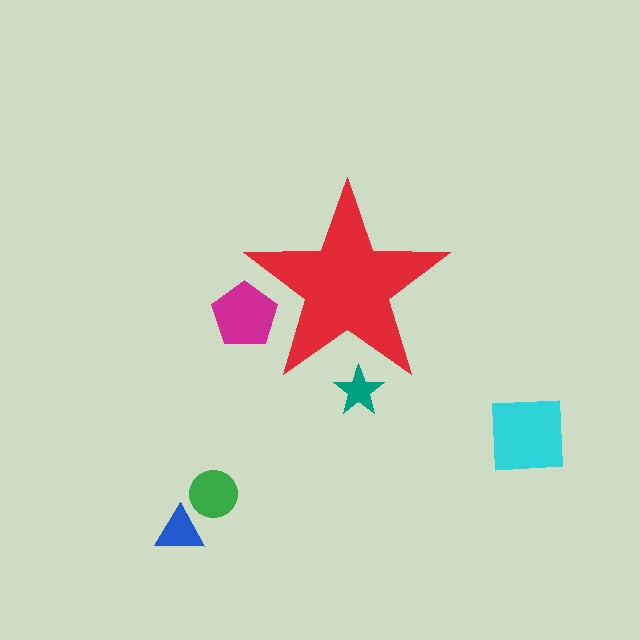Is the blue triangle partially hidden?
No, the blue triangle is fully visible.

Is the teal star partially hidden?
Yes, the teal star is partially hidden behind the red star.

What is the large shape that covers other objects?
A red star.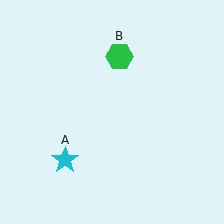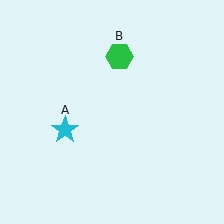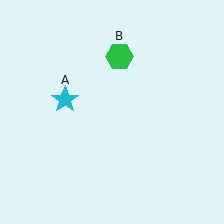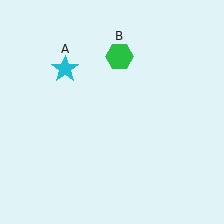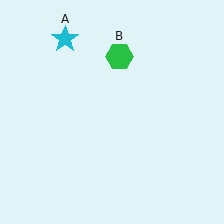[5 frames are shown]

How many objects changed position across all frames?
1 object changed position: cyan star (object A).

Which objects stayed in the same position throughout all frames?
Green hexagon (object B) remained stationary.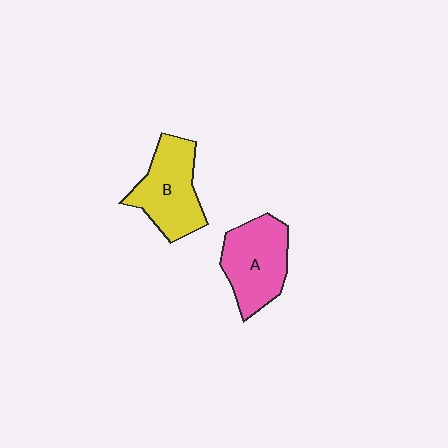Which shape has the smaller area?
Shape B (yellow).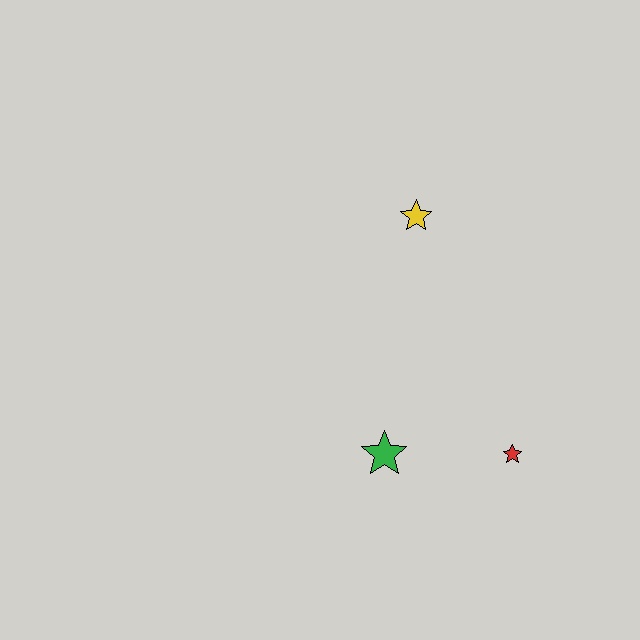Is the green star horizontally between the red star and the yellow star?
No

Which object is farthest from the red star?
The yellow star is farthest from the red star.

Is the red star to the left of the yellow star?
No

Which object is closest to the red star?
The green star is closest to the red star.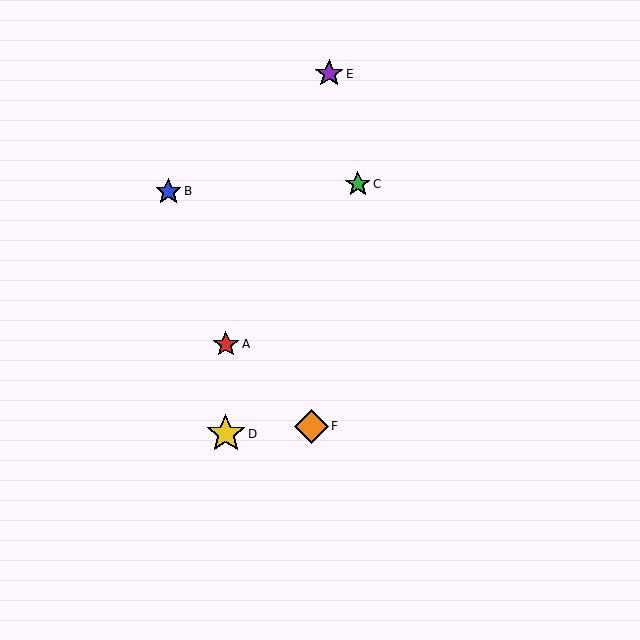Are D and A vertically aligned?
Yes, both are at x≈226.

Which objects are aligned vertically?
Objects A, D are aligned vertically.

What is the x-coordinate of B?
Object B is at x≈168.